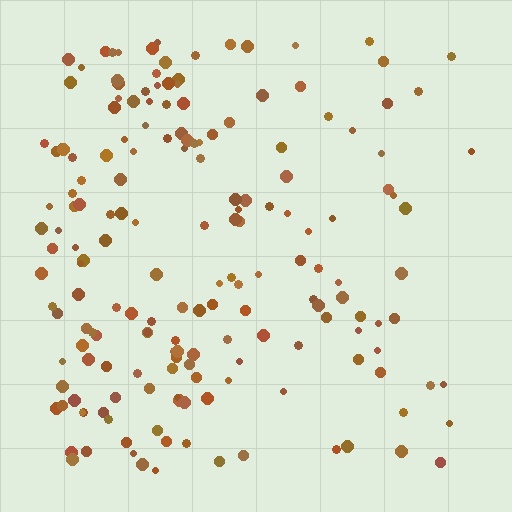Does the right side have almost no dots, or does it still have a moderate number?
Still a moderate number, just noticeably fewer than the left.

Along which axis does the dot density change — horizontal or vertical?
Horizontal.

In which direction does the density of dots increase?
From right to left, with the left side densest.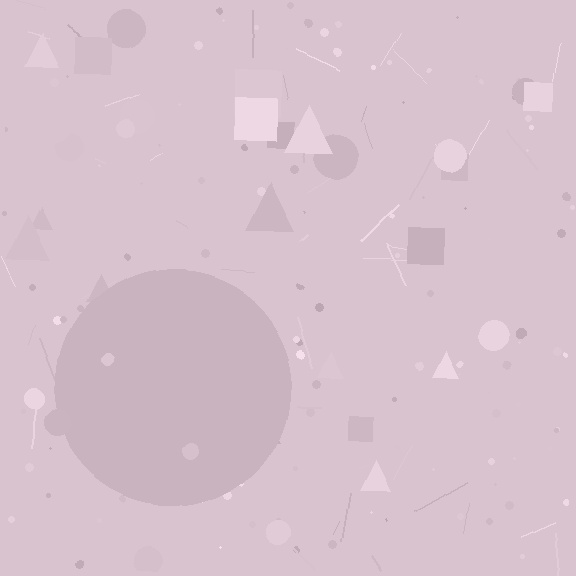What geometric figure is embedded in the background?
A circle is embedded in the background.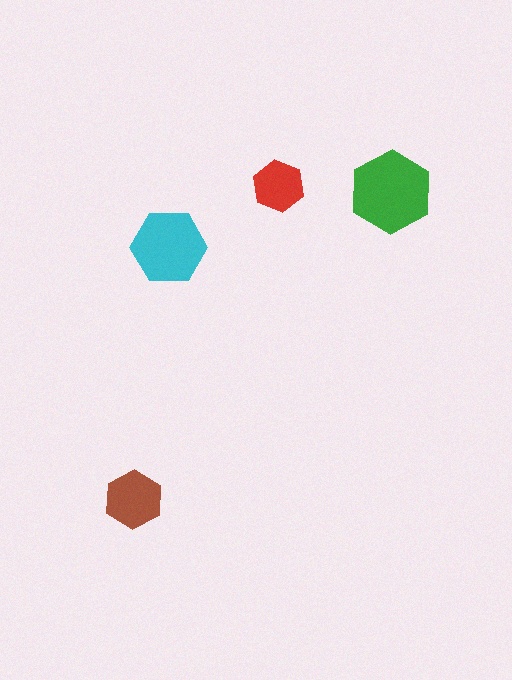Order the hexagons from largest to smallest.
the green one, the cyan one, the brown one, the red one.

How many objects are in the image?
There are 4 objects in the image.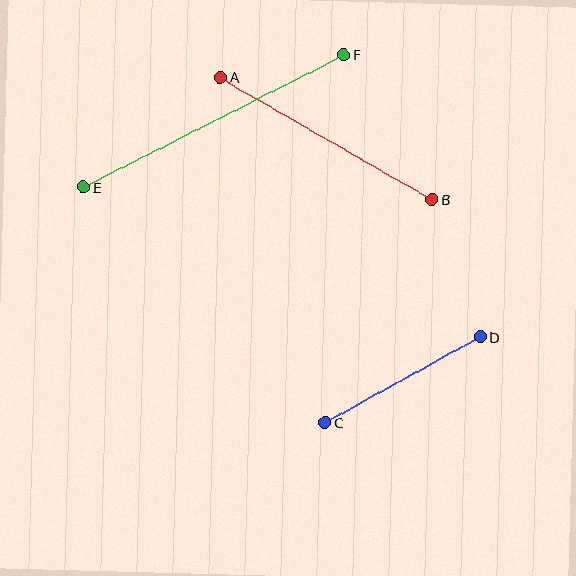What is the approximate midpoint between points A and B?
The midpoint is at approximately (326, 139) pixels.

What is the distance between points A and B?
The distance is approximately 245 pixels.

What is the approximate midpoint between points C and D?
The midpoint is at approximately (402, 380) pixels.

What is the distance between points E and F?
The distance is approximately 292 pixels.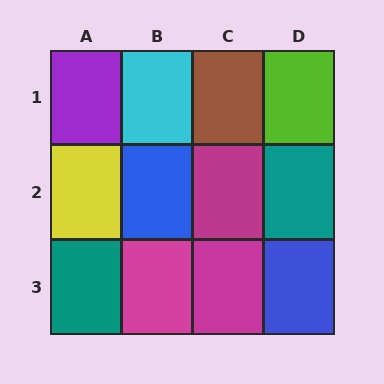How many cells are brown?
1 cell is brown.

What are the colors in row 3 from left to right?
Teal, magenta, magenta, blue.